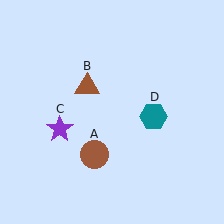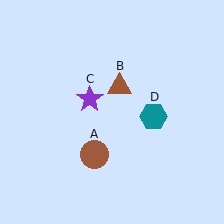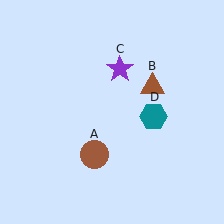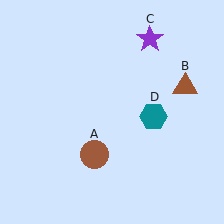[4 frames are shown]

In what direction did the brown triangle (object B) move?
The brown triangle (object B) moved right.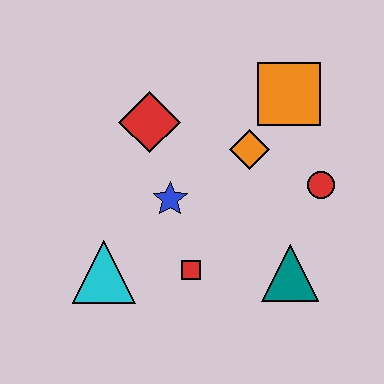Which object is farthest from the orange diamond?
The cyan triangle is farthest from the orange diamond.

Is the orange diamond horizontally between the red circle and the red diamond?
Yes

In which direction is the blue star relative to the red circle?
The blue star is to the left of the red circle.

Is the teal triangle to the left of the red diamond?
No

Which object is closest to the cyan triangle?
The red square is closest to the cyan triangle.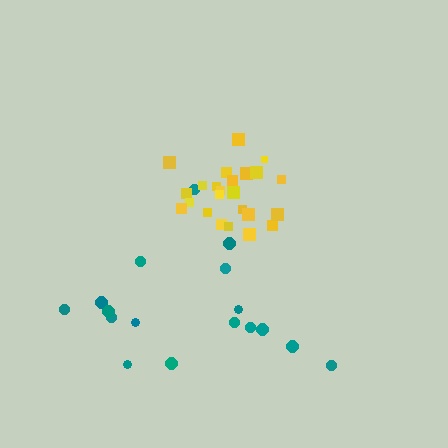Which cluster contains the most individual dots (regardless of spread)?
Yellow (24).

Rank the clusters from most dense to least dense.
yellow, teal.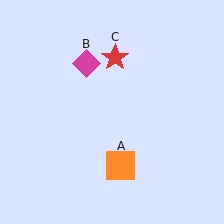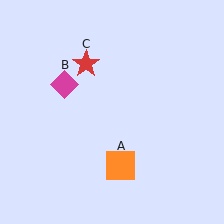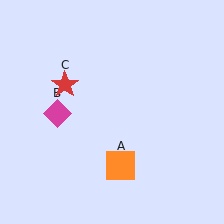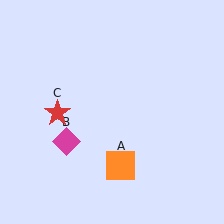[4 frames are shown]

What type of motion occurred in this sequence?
The magenta diamond (object B), red star (object C) rotated counterclockwise around the center of the scene.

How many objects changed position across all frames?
2 objects changed position: magenta diamond (object B), red star (object C).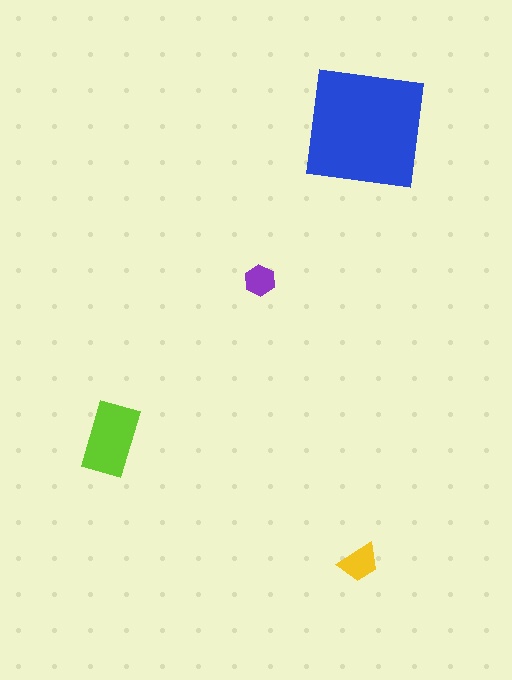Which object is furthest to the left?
The lime rectangle is leftmost.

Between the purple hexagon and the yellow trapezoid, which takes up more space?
The yellow trapezoid.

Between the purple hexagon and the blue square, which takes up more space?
The blue square.